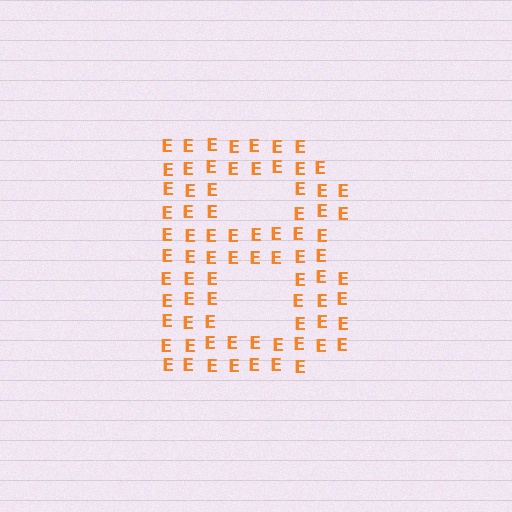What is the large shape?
The large shape is the letter B.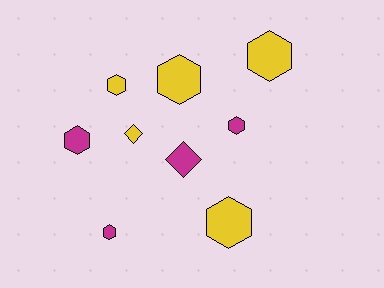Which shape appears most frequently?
Hexagon, with 7 objects.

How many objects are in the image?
There are 9 objects.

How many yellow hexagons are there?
There are 4 yellow hexagons.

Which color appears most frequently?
Yellow, with 5 objects.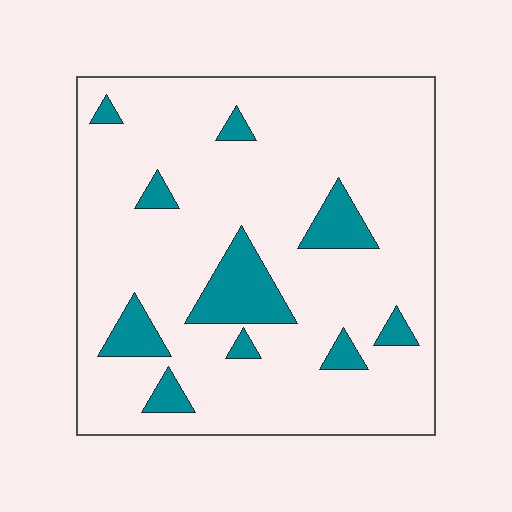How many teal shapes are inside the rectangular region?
10.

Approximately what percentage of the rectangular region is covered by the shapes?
Approximately 15%.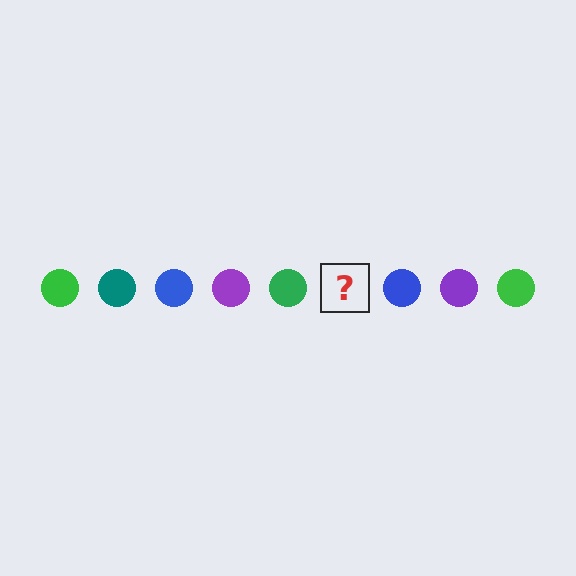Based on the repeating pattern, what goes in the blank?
The blank should be a teal circle.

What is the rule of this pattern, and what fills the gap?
The rule is that the pattern cycles through green, teal, blue, purple circles. The gap should be filled with a teal circle.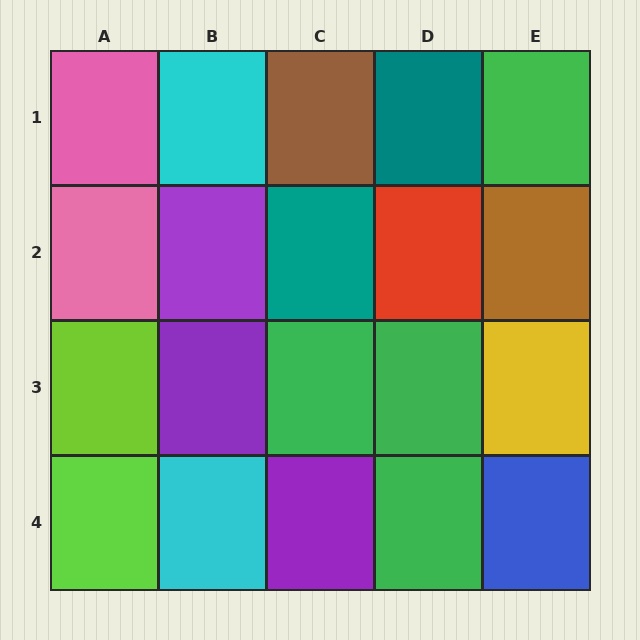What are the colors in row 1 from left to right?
Pink, cyan, brown, teal, green.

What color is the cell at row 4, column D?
Green.